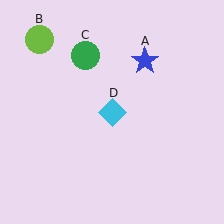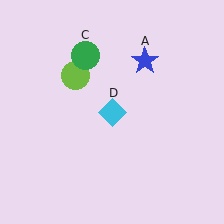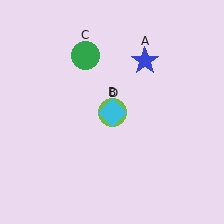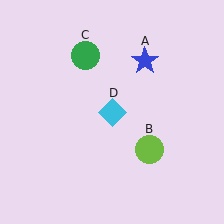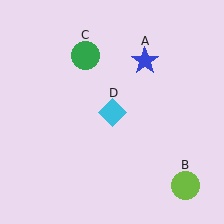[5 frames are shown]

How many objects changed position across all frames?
1 object changed position: lime circle (object B).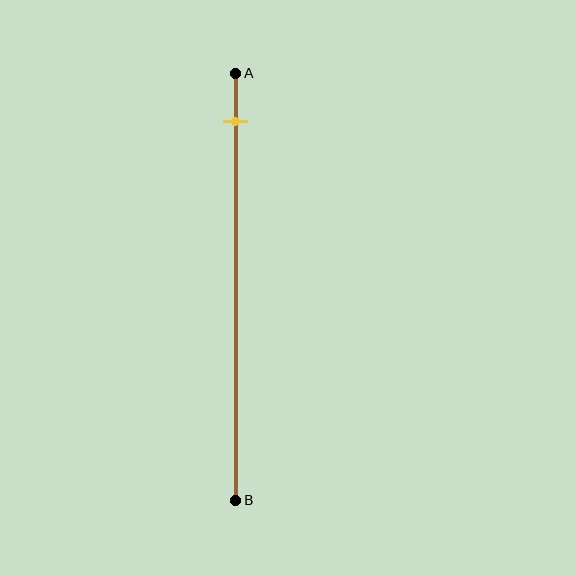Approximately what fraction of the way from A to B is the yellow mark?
The yellow mark is approximately 10% of the way from A to B.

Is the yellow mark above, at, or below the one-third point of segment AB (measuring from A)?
The yellow mark is above the one-third point of segment AB.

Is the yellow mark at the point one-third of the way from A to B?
No, the mark is at about 10% from A, not at the 33% one-third point.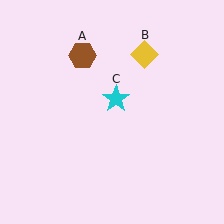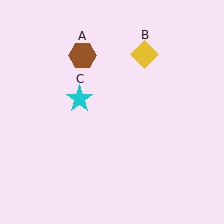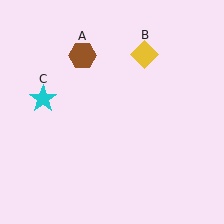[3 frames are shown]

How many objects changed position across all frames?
1 object changed position: cyan star (object C).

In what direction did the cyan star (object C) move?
The cyan star (object C) moved left.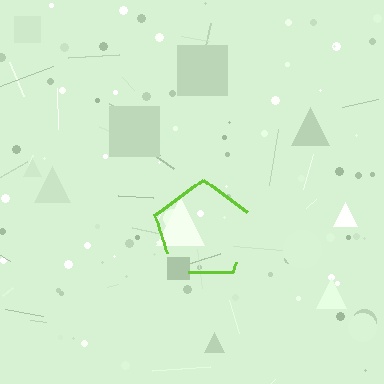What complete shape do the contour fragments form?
The contour fragments form a pentagon.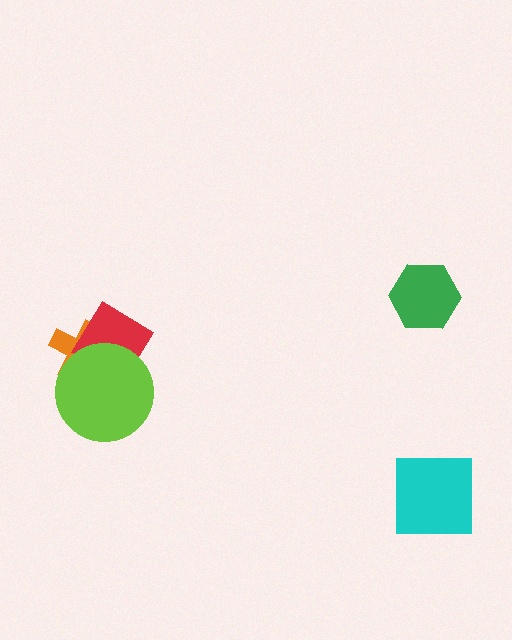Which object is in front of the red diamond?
The lime circle is in front of the red diamond.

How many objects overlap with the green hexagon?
0 objects overlap with the green hexagon.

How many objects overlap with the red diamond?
2 objects overlap with the red diamond.